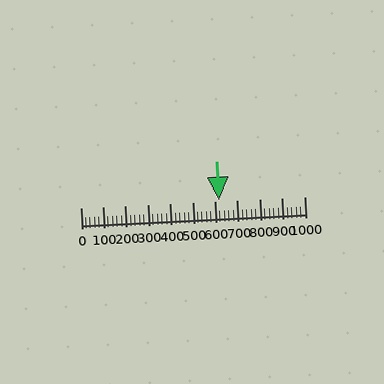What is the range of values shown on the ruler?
The ruler shows values from 0 to 1000.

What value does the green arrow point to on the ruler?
The green arrow points to approximately 620.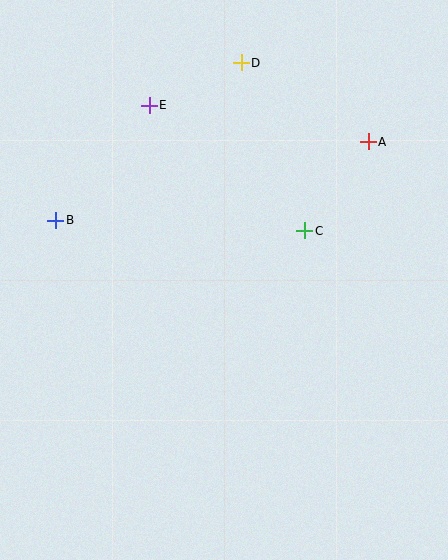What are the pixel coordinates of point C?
Point C is at (305, 231).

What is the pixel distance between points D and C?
The distance between D and C is 179 pixels.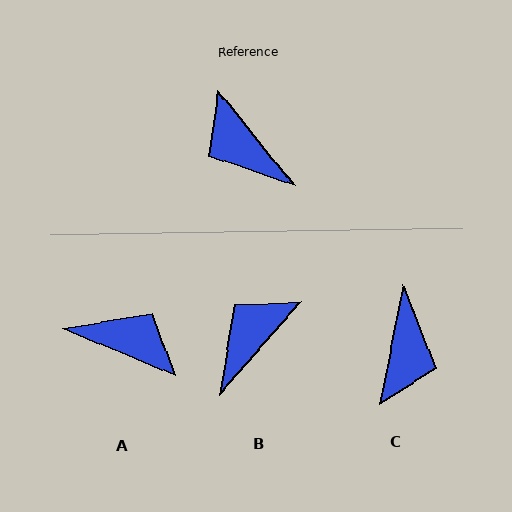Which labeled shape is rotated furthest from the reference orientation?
A, about 152 degrees away.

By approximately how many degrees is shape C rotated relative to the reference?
Approximately 130 degrees counter-clockwise.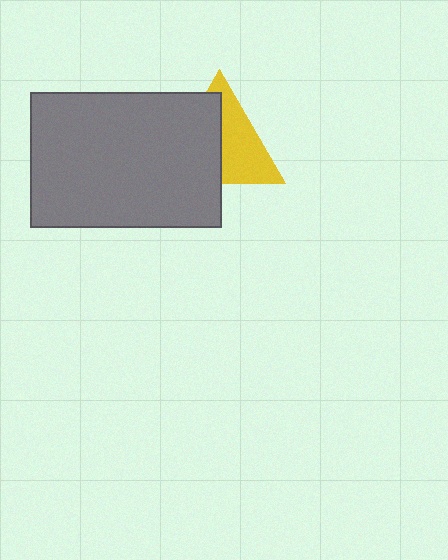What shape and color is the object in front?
The object in front is a gray rectangle.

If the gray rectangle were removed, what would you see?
You would see the complete yellow triangle.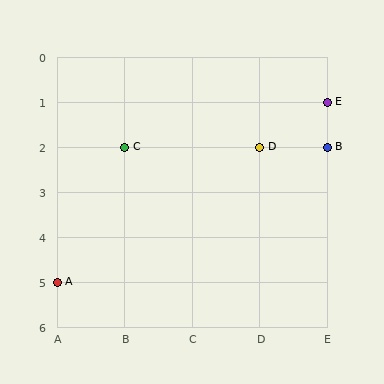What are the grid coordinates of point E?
Point E is at grid coordinates (E, 1).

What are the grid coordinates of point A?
Point A is at grid coordinates (A, 5).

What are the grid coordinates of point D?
Point D is at grid coordinates (D, 2).